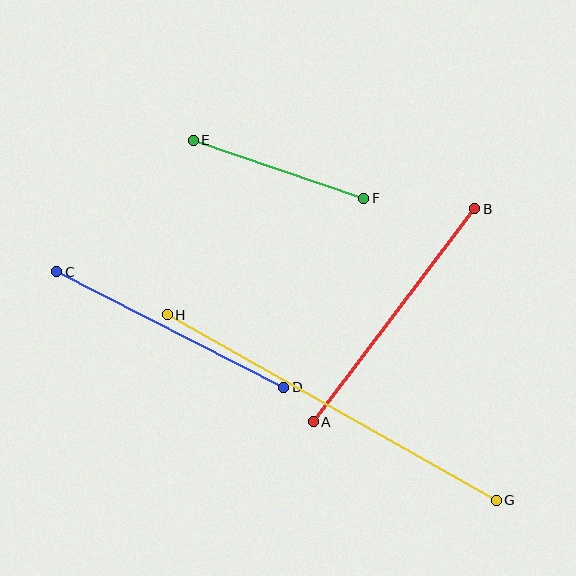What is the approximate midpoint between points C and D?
The midpoint is at approximately (170, 330) pixels.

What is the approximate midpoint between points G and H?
The midpoint is at approximately (332, 408) pixels.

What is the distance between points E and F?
The distance is approximately 180 pixels.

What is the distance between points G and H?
The distance is approximately 378 pixels.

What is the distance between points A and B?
The distance is approximately 267 pixels.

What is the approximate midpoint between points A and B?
The midpoint is at approximately (394, 315) pixels.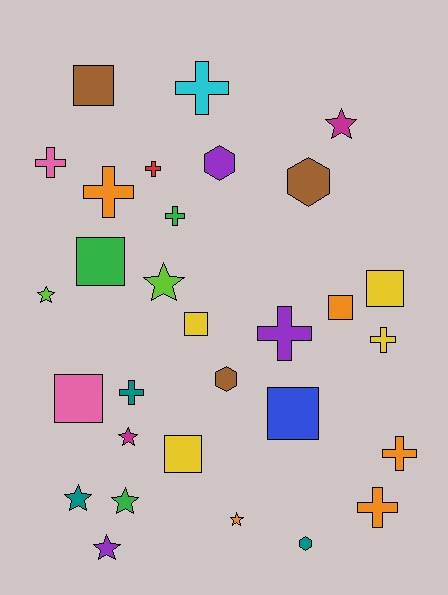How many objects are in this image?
There are 30 objects.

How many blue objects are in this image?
There is 1 blue object.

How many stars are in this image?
There are 8 stars.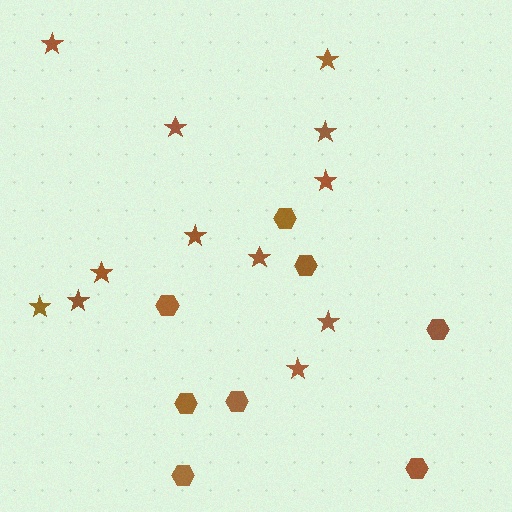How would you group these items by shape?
There are 2 groups: one group of hexagons (8) and one group of stars (12).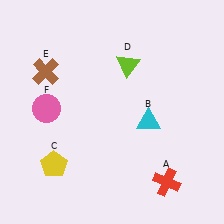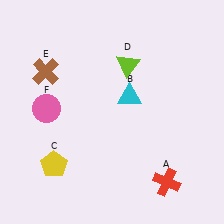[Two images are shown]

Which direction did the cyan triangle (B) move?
The cyan triangle (B) moved up.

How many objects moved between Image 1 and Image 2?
1 object moved between the two images.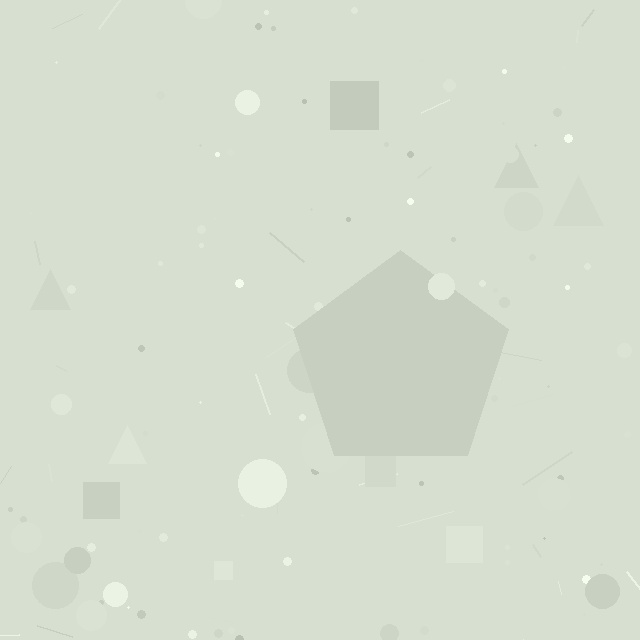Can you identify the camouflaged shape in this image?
The camouflaged shape is a pentagon.